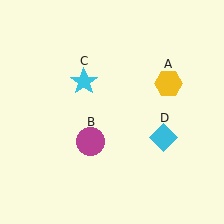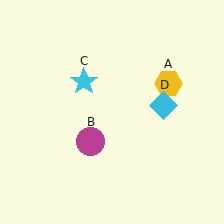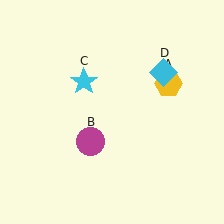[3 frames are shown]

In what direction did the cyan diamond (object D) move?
The cyan diamond (object D) moved up.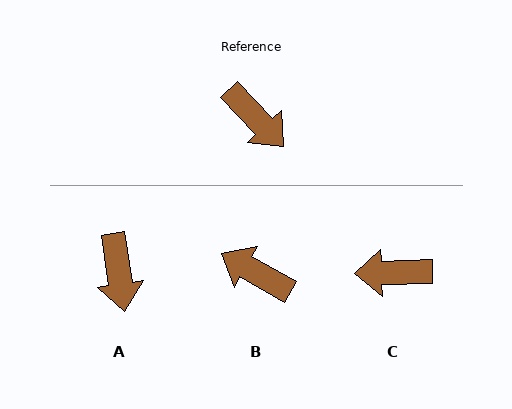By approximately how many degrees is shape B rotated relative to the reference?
Approximately 163 degrees clockwise.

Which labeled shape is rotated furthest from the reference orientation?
B, about 163 degrees away.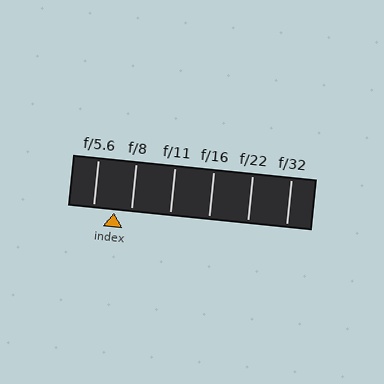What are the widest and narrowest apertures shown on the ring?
The widest aperture shown is f/5.6 and the narrowest is f/32.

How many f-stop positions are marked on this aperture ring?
There are 6 f-stop positions marked.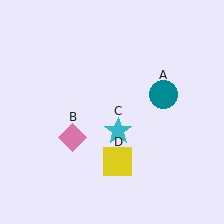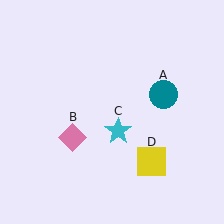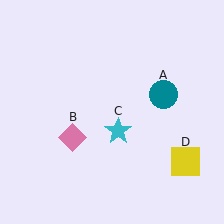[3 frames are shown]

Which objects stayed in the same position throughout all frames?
Teal circle (object A) and pink diamond (object B) and cyan star (object C) remained stationary.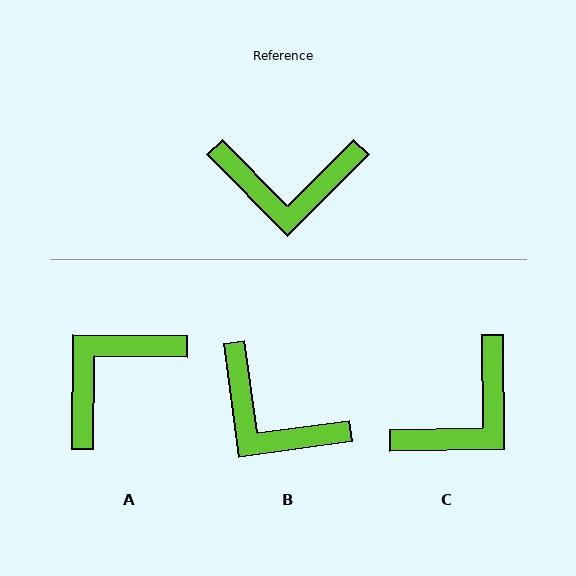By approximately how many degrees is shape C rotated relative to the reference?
Approximately 46 degrees counter-clockwise.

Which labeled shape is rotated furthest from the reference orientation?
A, about 136 degrees away.